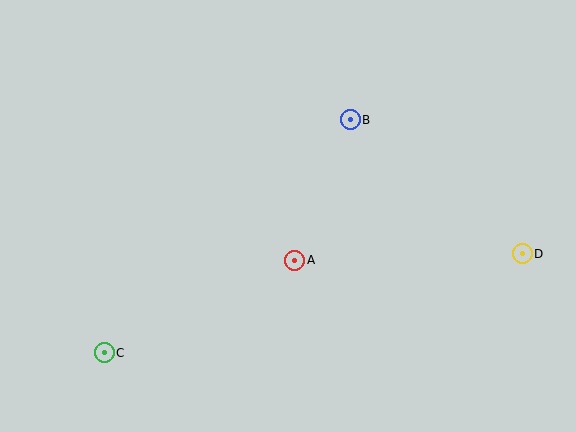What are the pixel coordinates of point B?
Point B is at (350, 120).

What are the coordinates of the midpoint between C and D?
The midpoint between C and D is at (313, 303).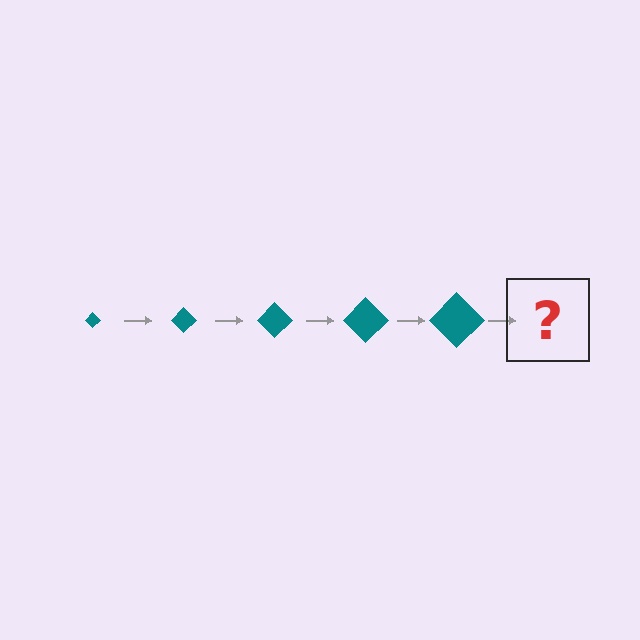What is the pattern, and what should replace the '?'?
The pattern is that the diamond gets progressively larger each step. The '?' should be a teal diamond, larger than the previous one.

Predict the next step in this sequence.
The next step is a teal diamond, larger than the previous one.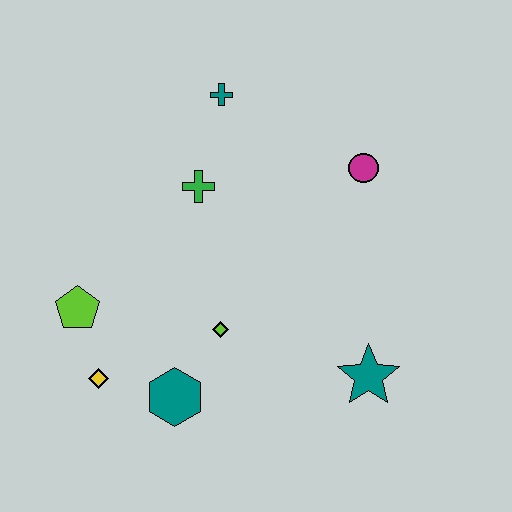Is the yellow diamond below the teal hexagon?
No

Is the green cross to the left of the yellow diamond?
No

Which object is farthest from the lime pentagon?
The magenta circle is farthest from the lime pentagon.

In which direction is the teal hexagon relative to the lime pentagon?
The teal hexagon is to the right of the lime pentagon.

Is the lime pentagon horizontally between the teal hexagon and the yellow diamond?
No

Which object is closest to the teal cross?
The green cross is closest to the teal cross.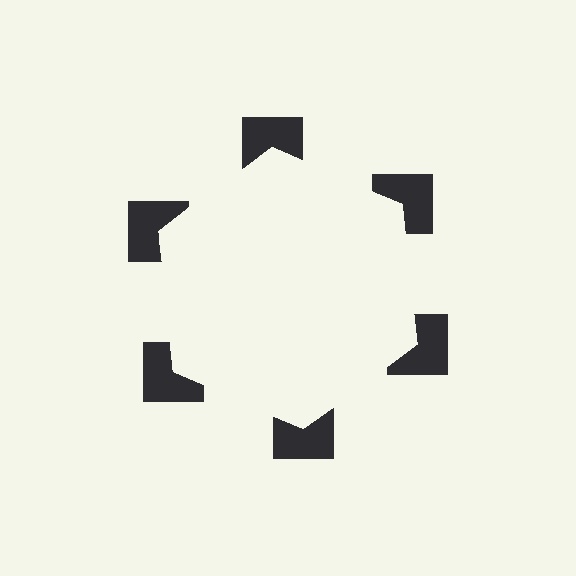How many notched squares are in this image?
There are 6 — one at each vertex of the illusory hexagon.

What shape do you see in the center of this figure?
An illusory hexagon — its edges are inferred from the aligned wedge cuts in the notched squares, not physically drawn.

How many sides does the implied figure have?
6 sides.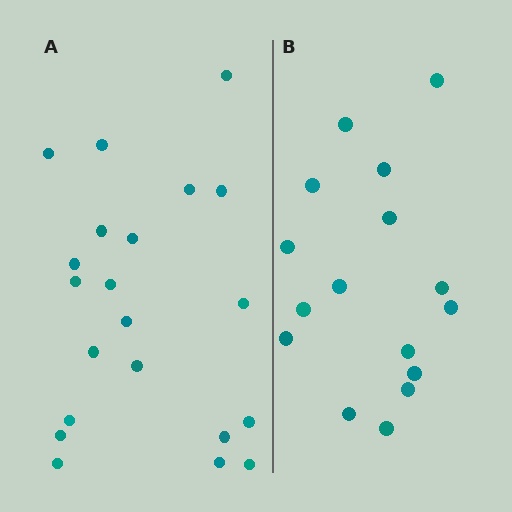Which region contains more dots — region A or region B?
Region A (the left region) has more dots.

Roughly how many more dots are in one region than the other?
Region A has about 5 more dots than region B.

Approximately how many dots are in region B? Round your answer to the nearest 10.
About 20 dots. (The exact count is 16, which rounds to 20.)